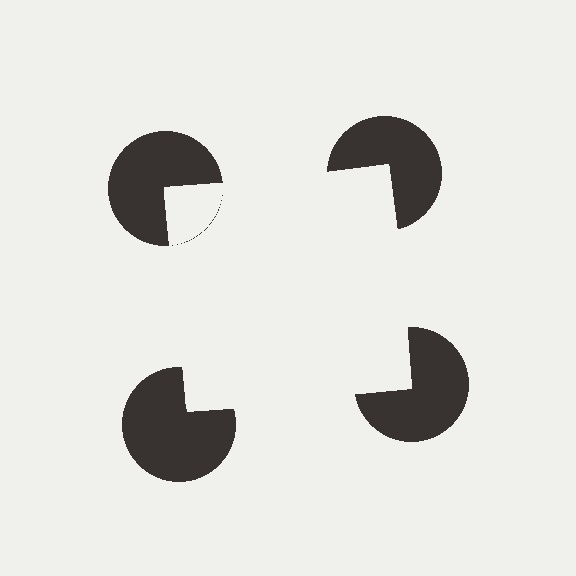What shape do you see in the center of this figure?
An illusory square — its edges are inferred from the aligned wedge cuts in the pac-man discs, not physically drawn.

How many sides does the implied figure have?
4 sides.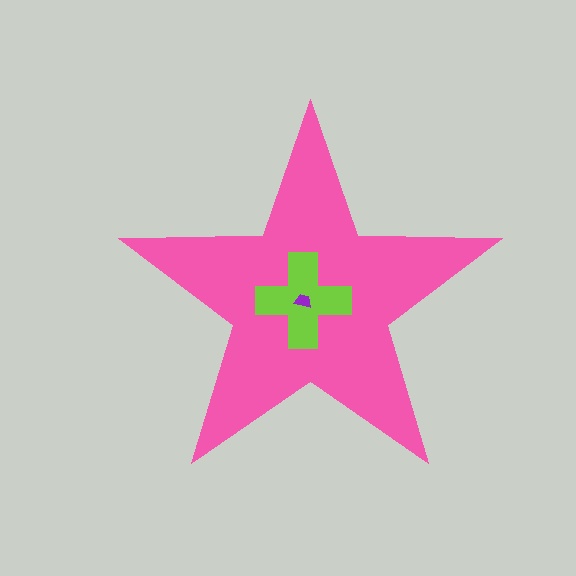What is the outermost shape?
The pink star.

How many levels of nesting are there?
3.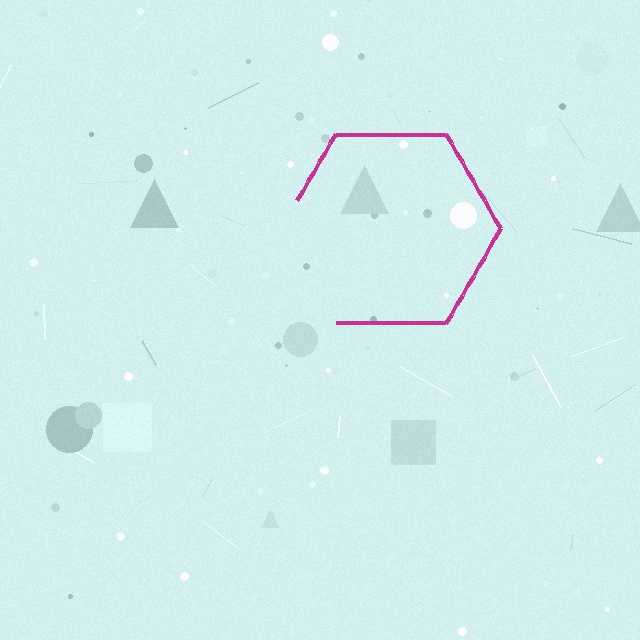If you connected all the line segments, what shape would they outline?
They would outline a hexagon.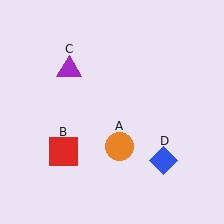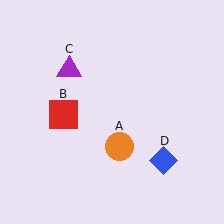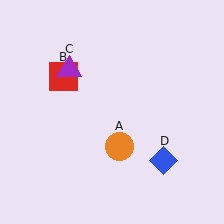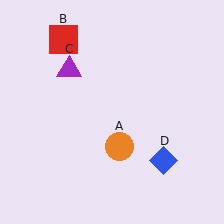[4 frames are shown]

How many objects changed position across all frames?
1 object changed position: red square (object B).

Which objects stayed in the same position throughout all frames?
Orange circle (object A) and purple triangle (object C) and blue diamond (object D) remained stationary.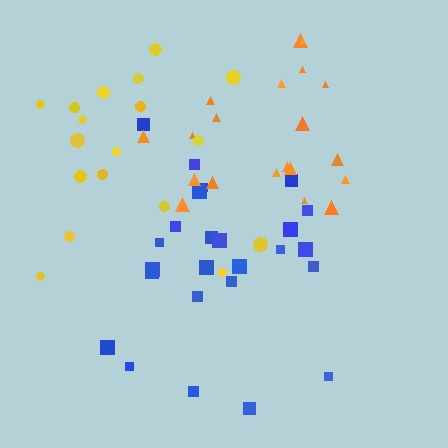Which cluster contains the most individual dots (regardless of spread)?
Blue (26).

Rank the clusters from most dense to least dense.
orange, blue, yellow.